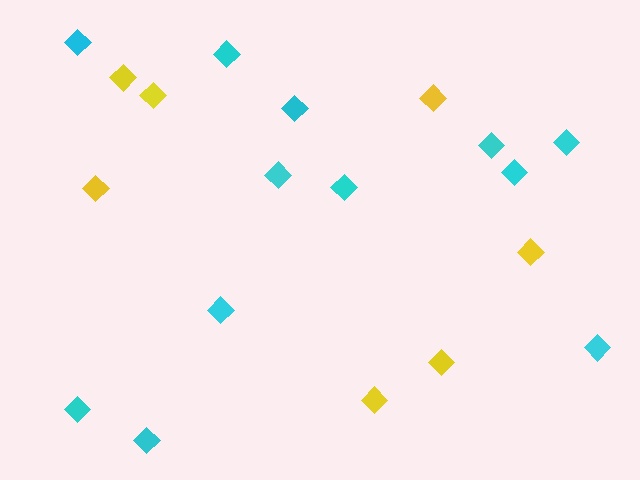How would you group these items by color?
There are 2 groups: one group of cyan diamonds (12) and one group of yellow diamonds (7).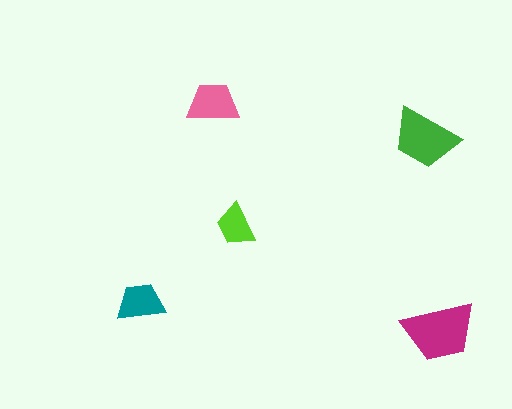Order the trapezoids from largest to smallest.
the magenta one, the green one, the pink one, the teal one, the lime one.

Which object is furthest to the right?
The magenta trapezoid is rightmost.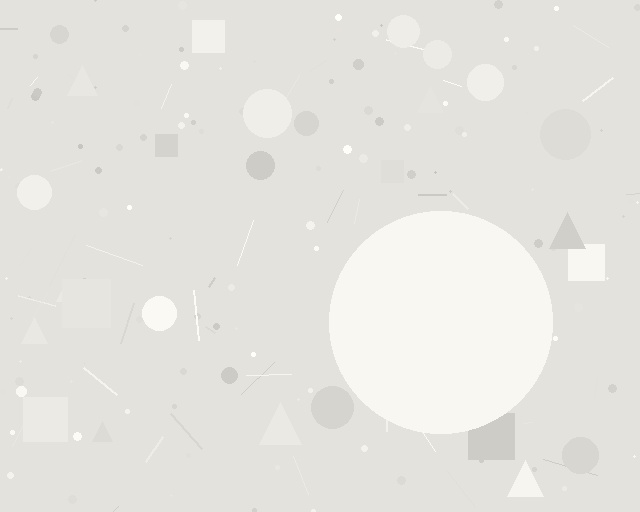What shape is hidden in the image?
A circle is hidden in the image.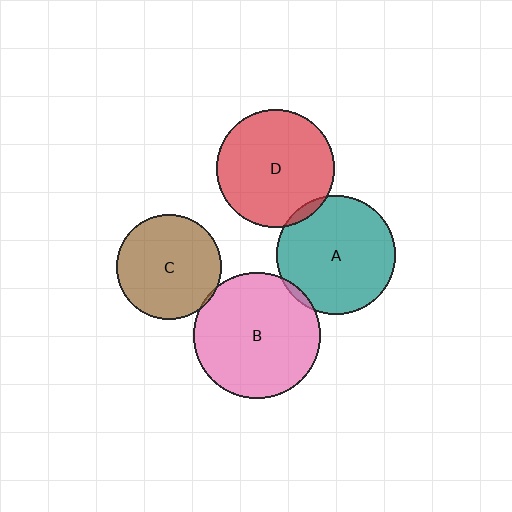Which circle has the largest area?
Circle B (pink).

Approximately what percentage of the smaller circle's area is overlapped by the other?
Approximately 5%.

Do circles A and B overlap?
Yes.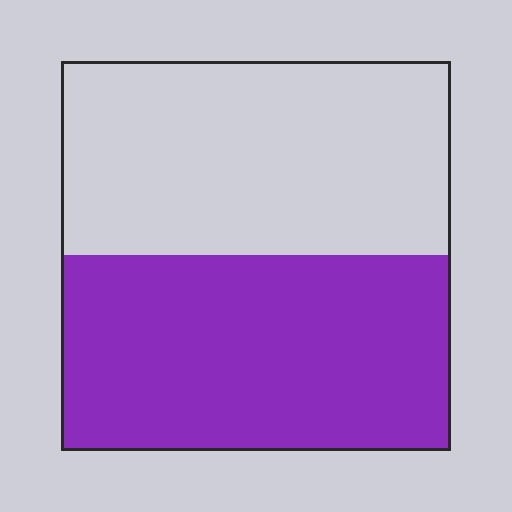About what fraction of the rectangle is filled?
About one half (1/2).